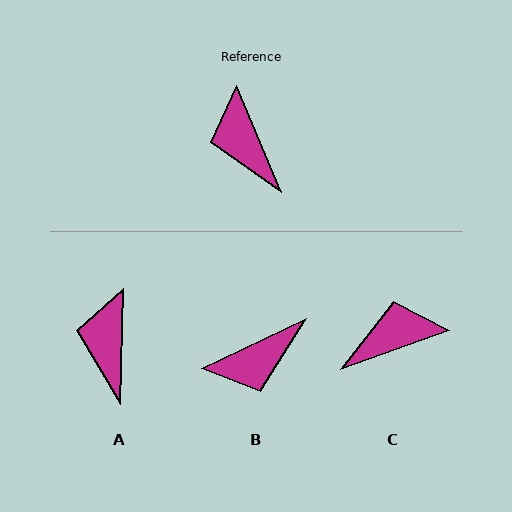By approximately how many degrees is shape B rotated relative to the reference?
Approximately 93 degrees counter-clockwise.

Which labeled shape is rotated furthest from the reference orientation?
C, about 93 degrees away.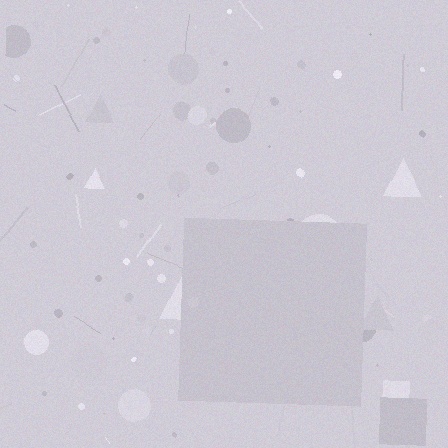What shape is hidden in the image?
A square is hidden in the image.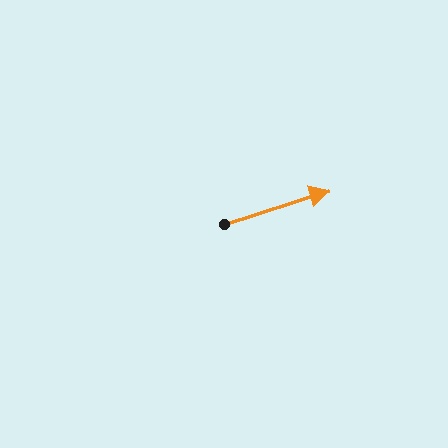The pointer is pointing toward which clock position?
Roughly 2 o'clock.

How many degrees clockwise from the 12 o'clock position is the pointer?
Approximately 72 degrees.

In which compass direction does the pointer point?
East.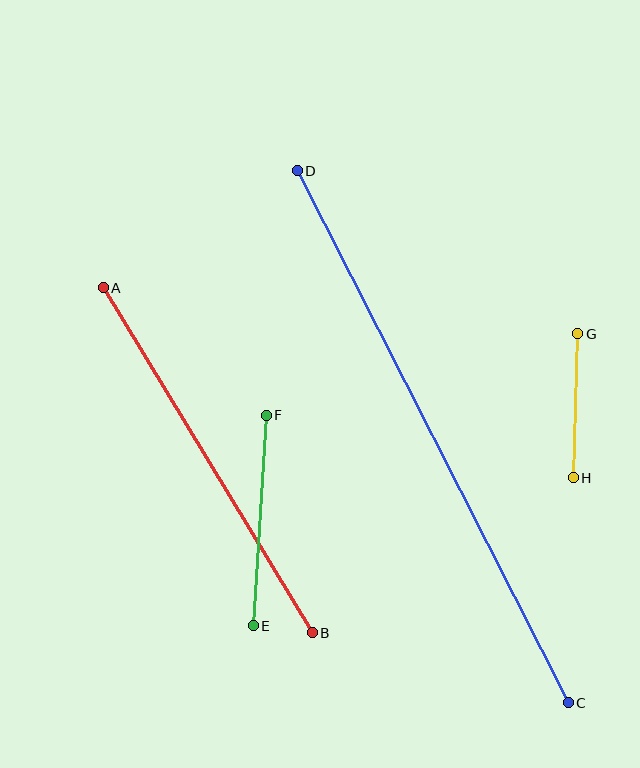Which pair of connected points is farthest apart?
Points C and D are farthest apart.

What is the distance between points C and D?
The distance is approximately 597 pixels.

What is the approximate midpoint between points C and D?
The midpoint is at approximately (433, 437) pixels.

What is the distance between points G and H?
The distance is approximately 144 pixels.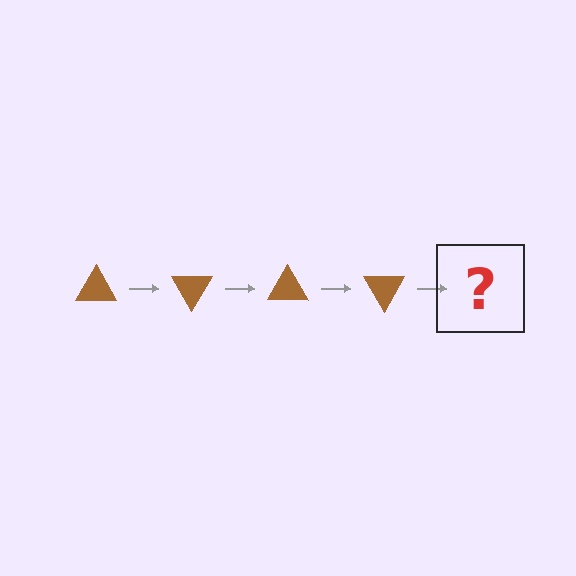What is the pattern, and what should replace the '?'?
The pattern is that the triangle rotates 60 degrees each step. The '?' should be a brown triangle rotated 240 degrees.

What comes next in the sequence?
The next element should be a brown triangle rotated 240 degrees.